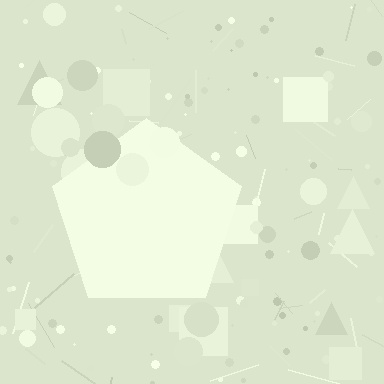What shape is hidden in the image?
A pentagon is hidden in the image.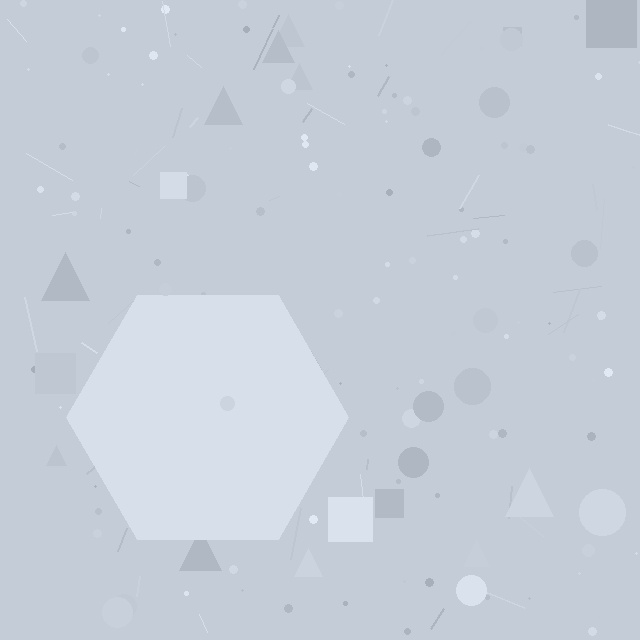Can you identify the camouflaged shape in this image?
The camouflaged shape is a hexagon.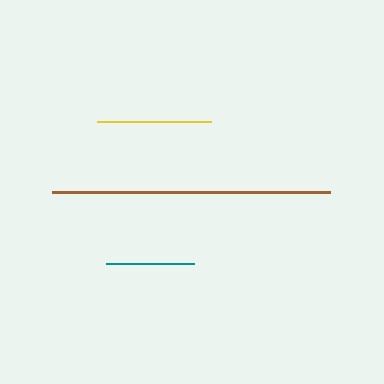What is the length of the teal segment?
The teal segment is approximately 88 pixels long.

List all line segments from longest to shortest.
From longest to shortest: brown, yellow, teal.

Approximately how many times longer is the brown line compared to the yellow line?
The brown line is approximately 2.4 times the length of the yellow line.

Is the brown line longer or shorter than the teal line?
The brown line is longer than the teal line.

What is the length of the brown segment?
The brown segment is approximately 278 pixels long.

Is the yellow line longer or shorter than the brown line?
The brown line is longer than the yellow line.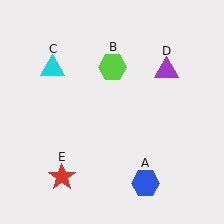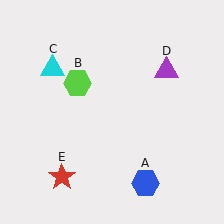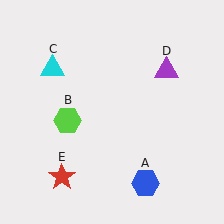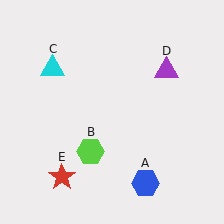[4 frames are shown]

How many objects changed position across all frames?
1 object changed position: lime hexagon (object B).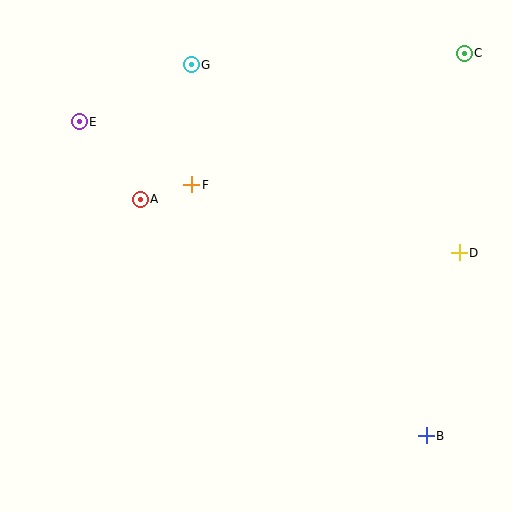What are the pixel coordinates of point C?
Point C is at (464, 53).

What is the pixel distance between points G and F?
The distance between G and F is 120 pixels.